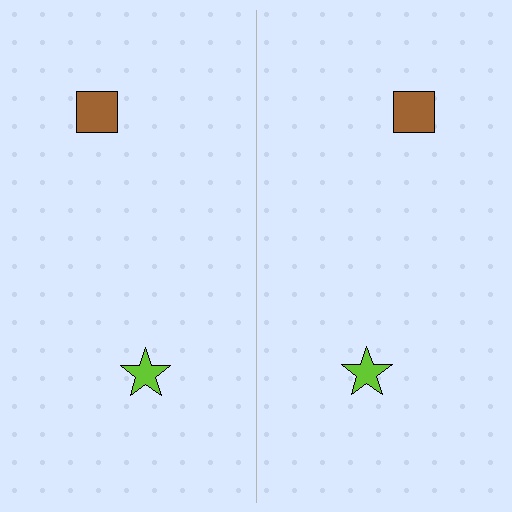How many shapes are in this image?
There are 4 shapes in this image.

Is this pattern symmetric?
Yes, this pattern has bilateral (reflection) symmetry.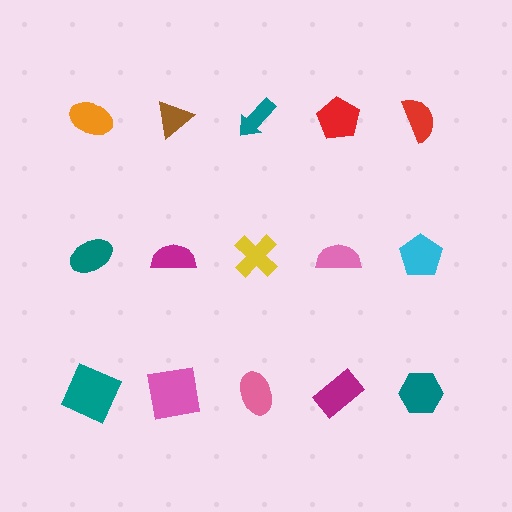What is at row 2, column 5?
A cyan pentagon.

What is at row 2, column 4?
A pink semicircle.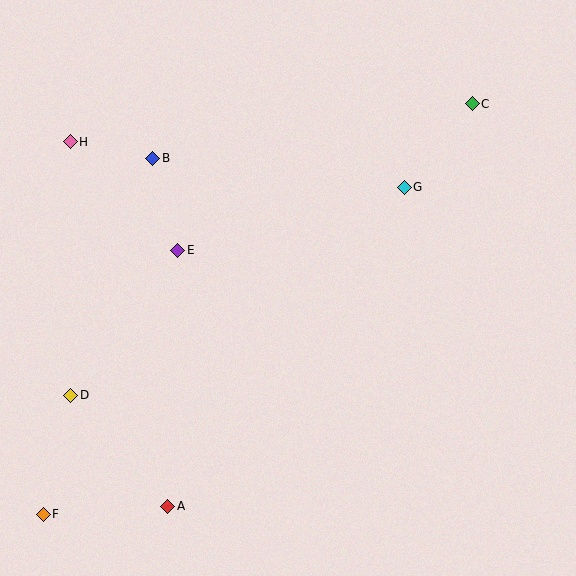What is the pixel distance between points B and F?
The distance between B and F is 372 pixels.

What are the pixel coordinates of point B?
Point B is at (153, 158).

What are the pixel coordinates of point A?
Point A is at (168, 506).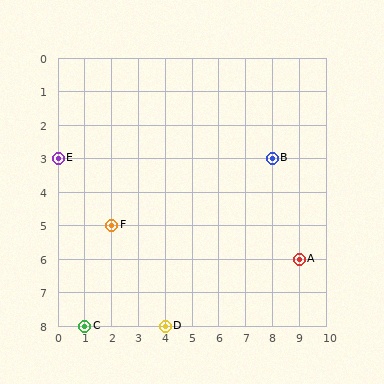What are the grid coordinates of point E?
Point E is at grid coordinates (0, 3).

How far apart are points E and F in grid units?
Points E and F are 2 columns and 2 rows apart (about 2.8 grid units diagonally).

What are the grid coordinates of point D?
Point D is at grid coordinates (4, 8).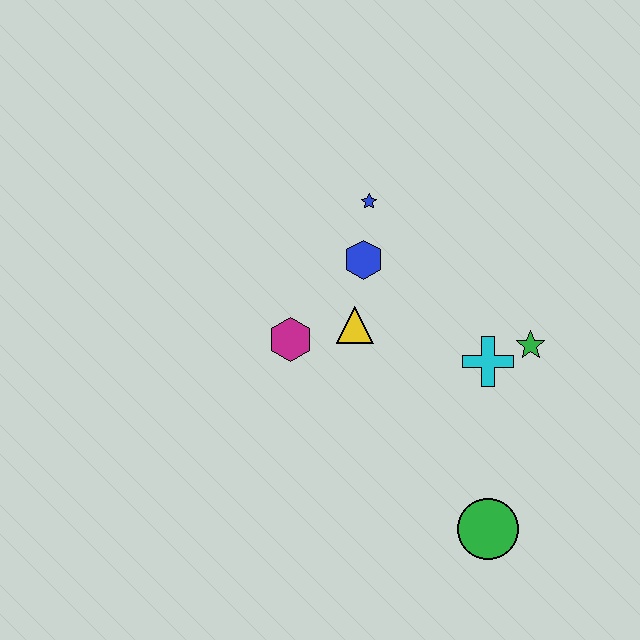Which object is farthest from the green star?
The magenta hexagon is farthest from the green star.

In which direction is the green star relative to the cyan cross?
The green star is to the right of the cyan cross.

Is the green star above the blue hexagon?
No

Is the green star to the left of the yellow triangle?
No